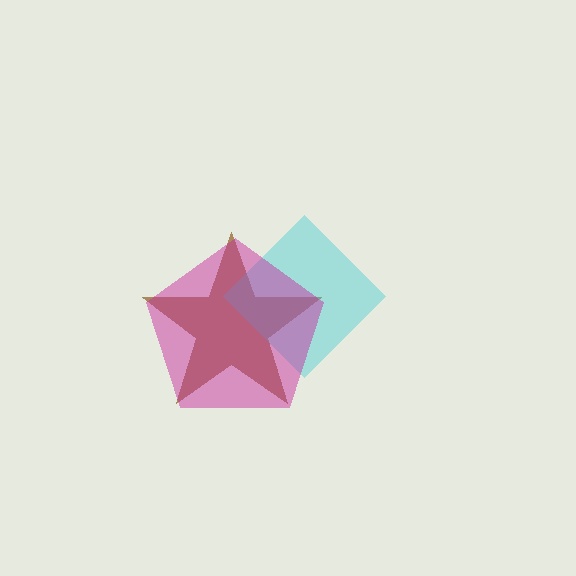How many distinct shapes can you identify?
There are 3 distinct shapes: a brown star, a cyan diamond, a magenta pentagon.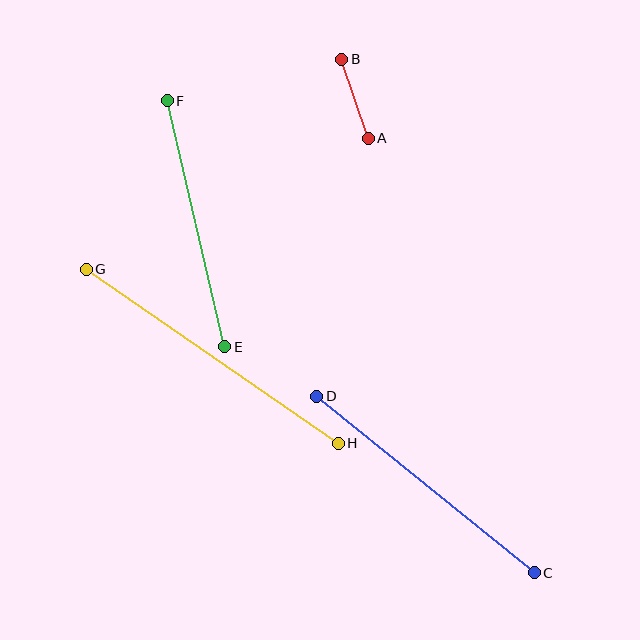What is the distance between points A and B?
The distance is approximately 84 pixels.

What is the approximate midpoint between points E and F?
The midpoint is at approximately (196, 224) pixels.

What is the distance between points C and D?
The distance is approximately 280 pixels.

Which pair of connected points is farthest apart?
Points G and H are farthest apart.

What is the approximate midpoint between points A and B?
The midpoint is at approximately (355, 99) pixels.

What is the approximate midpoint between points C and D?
The midpoint is at approximately (425, 485) pixels.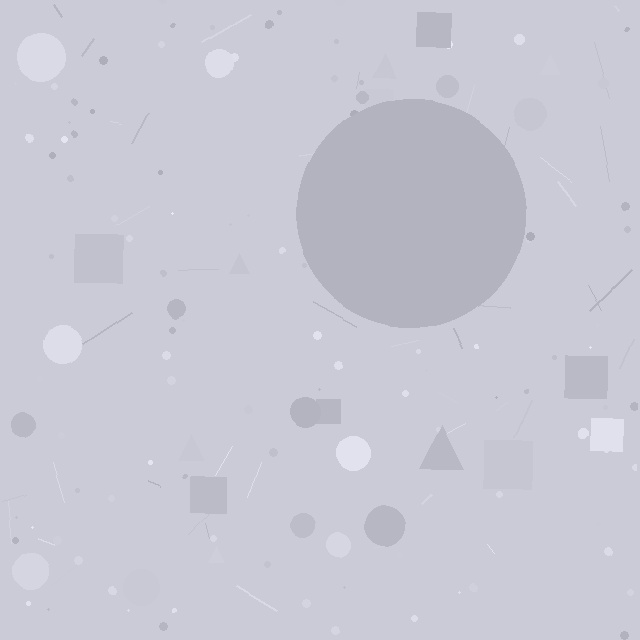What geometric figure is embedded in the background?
A circle is embedded in the background.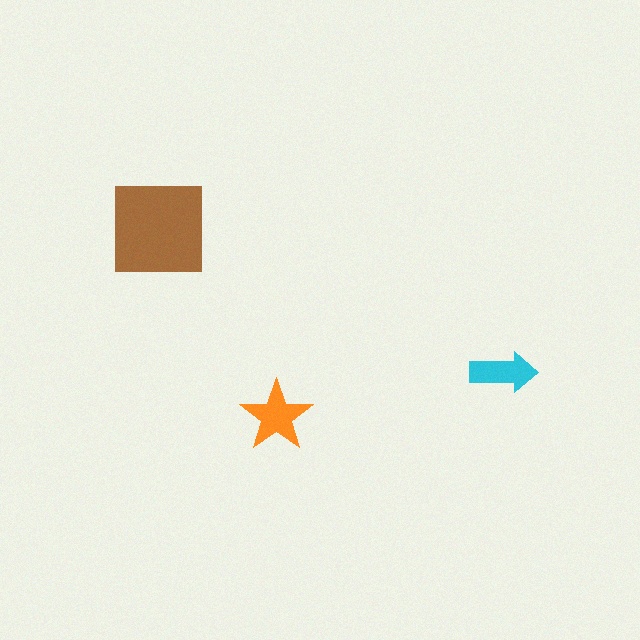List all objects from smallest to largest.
The cyan arrow, the orange star, the brown square.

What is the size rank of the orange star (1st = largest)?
2nd.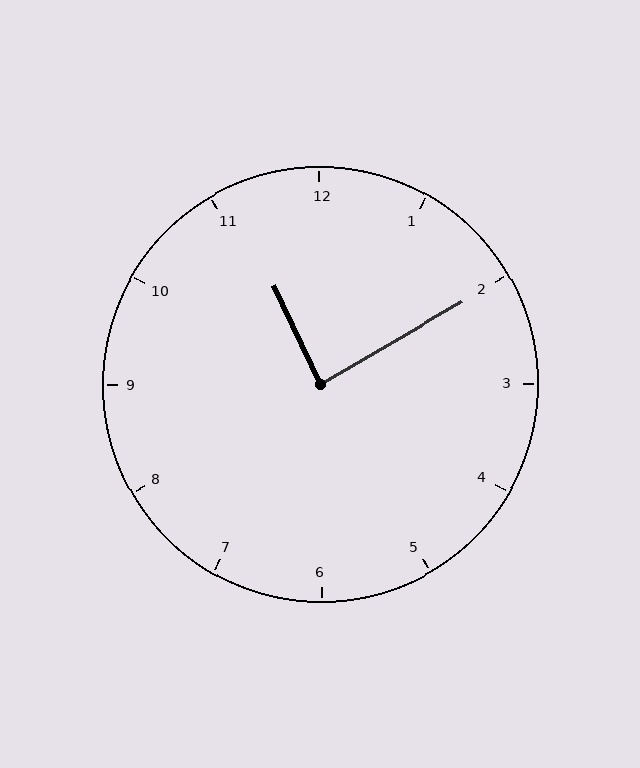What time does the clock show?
11:10.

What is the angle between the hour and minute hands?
Approximately 85 degrees.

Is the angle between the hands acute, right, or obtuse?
It is right.